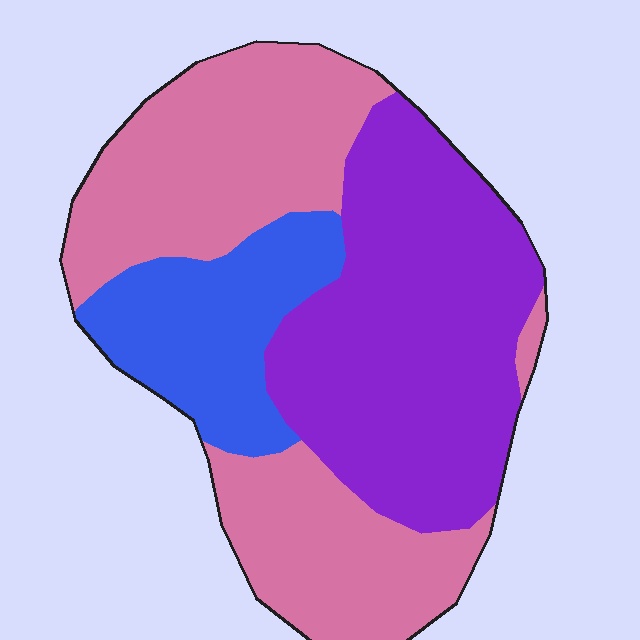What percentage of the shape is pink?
Pink takes up between a third and a half of the shape.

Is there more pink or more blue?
Pink.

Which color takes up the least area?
Blue, at roughly 20%.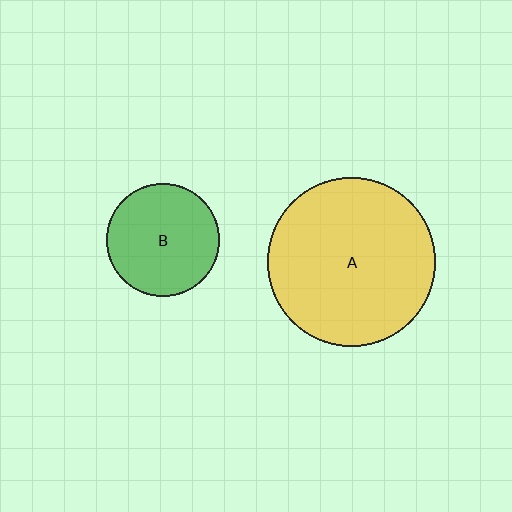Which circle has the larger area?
Circle A (yellow).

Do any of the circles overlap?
No, none of the circles overlap.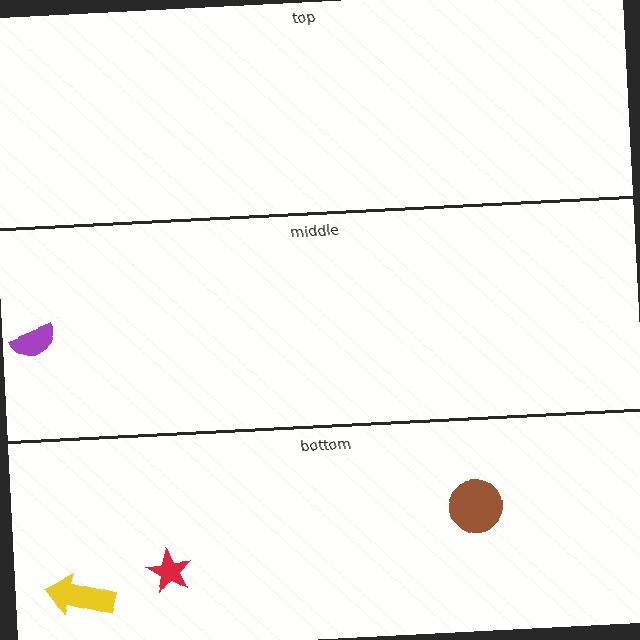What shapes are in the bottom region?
The red star, the yellow arrow, the brown circle.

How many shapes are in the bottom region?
3.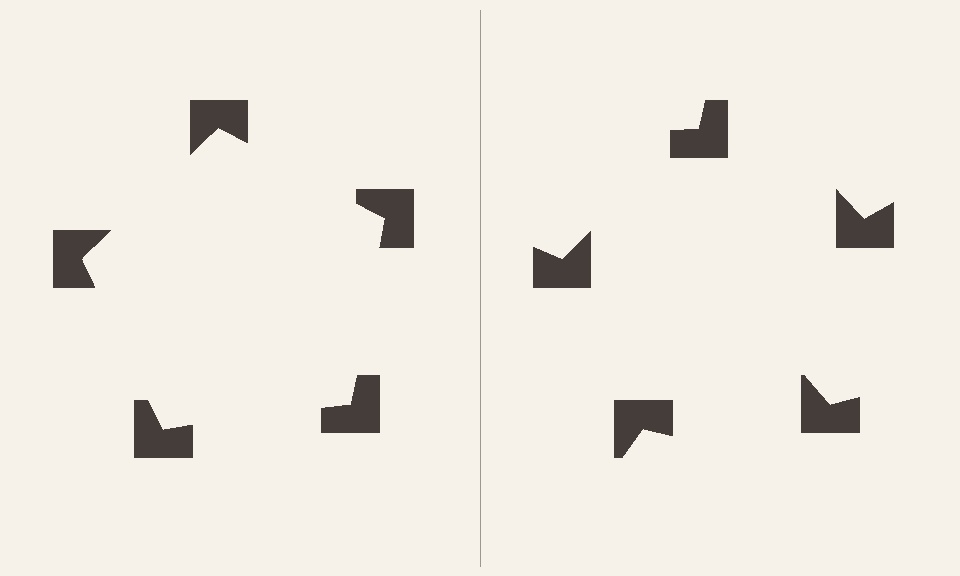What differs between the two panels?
The notched squares are positioned identically on both sides; only the wedge orientations differ. On the left they align to a pentagon; on the right they are misaligned.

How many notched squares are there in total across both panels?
10 — 5 on each side.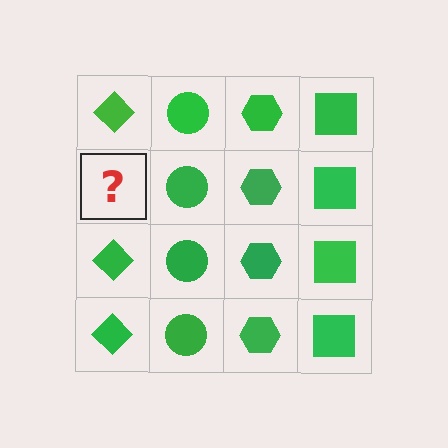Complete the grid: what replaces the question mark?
The question mark should be replaced with a green diamond.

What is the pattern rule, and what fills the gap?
The rule is that each column has a consistent shape. The gap should be filled with a green diamond.